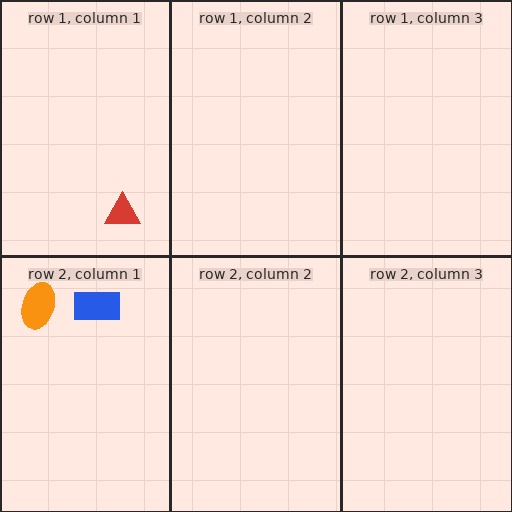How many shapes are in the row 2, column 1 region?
2.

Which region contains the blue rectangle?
The row 2, column 1 region.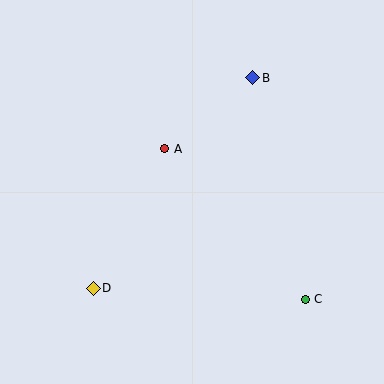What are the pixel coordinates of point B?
Point B is at (252, 78).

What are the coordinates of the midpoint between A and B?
The midpoint between A and B is at (209, 113).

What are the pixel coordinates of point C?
Point C is at (305, 299).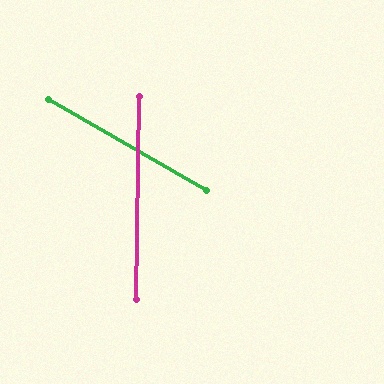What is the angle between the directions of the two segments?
Approximately 61 degrees.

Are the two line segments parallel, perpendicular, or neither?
Neither parallel nor perpendicular — they differ by about 61°.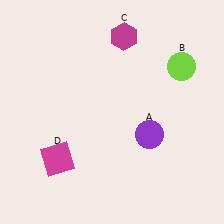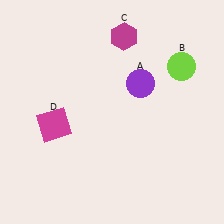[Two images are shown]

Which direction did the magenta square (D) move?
The magenta square (D) moved up.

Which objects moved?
The objects that moved are: the purple circle (A), the magenta square (D).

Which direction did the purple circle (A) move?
The purple circle (A) moved up.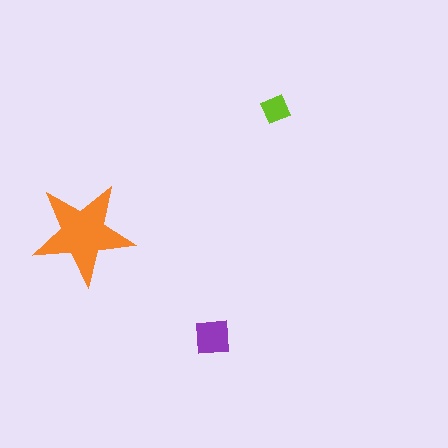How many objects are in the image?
There are 3 objects in the image.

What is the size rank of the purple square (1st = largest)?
2nd.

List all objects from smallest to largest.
The lime diamond, the purple square, the orange star.